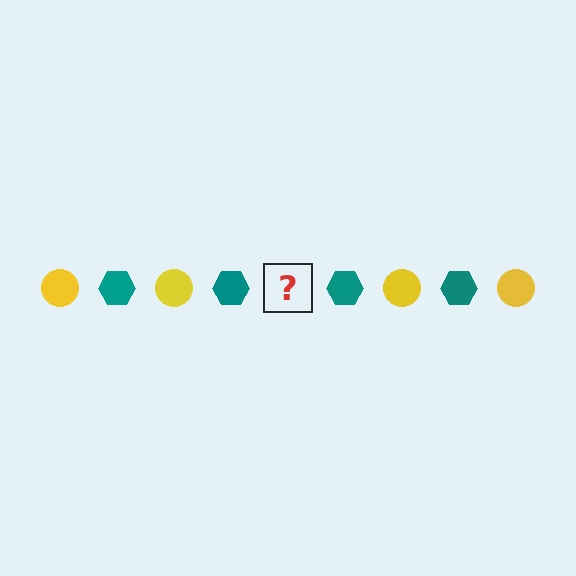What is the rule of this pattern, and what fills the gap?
The rule is that the pattern alternates between yellow circle and teal hexagon. The gap should be filled with a yellow circle.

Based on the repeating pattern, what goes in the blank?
The blank should be a yellow circle.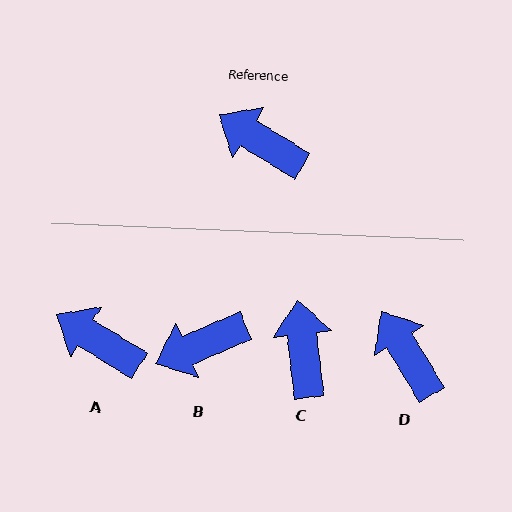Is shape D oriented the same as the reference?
No, it is off by about 27 degrees.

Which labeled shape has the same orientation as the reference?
A.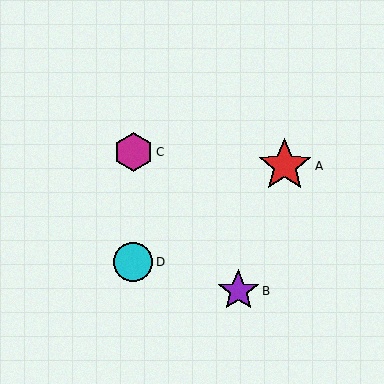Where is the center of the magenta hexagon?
The center of the magenta hexagon is at (134, 152).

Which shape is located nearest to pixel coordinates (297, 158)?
The red star (labeled A) at (285, 166) is nearest to that location.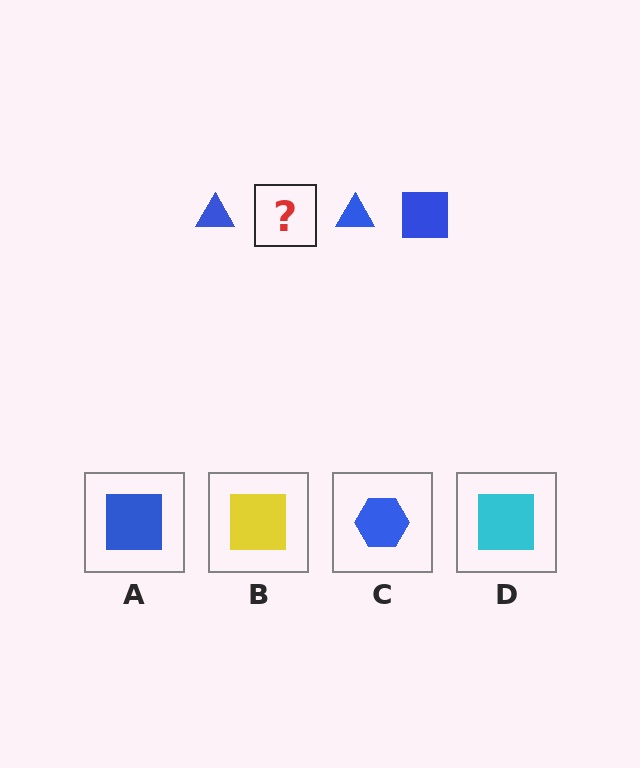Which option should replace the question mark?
Option A.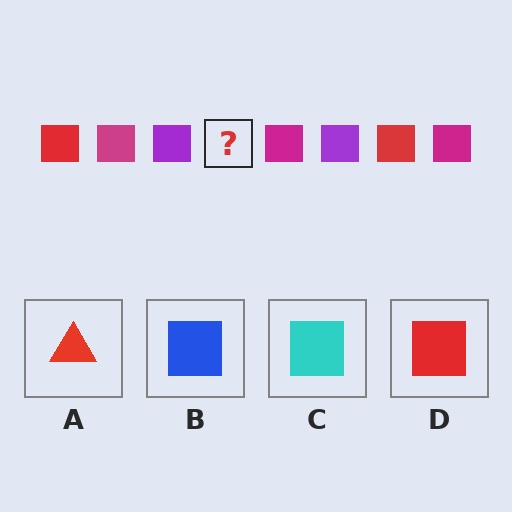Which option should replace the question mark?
Option D.